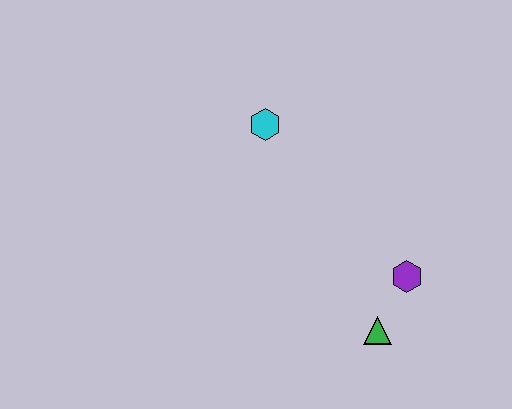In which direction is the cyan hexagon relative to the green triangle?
The cyan hexagon is above the green triangle.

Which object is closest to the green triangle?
The purple hexagon is closest to the green triangle.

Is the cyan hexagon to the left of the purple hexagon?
Yes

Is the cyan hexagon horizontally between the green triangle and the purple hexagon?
No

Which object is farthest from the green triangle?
The cyan hexagon is farthest from the green triangle.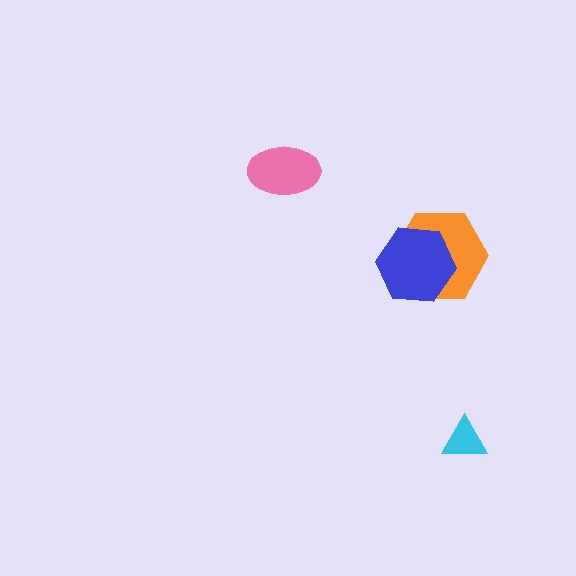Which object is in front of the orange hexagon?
The blue hexagon is in front of the orange hexagon.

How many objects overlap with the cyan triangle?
0 objects overlap with the cyan triangle.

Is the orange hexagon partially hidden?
Yes, it is partially covered by another shape.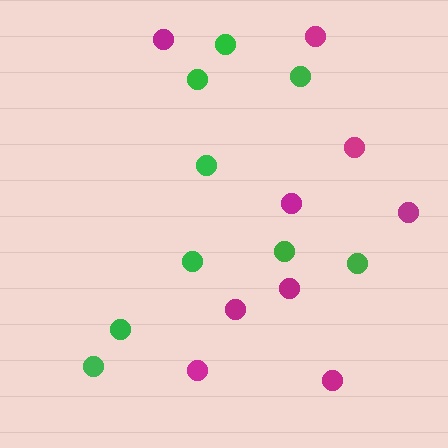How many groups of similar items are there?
There are 2 groups: one group of green circles (9) and one group of magenta circles (9).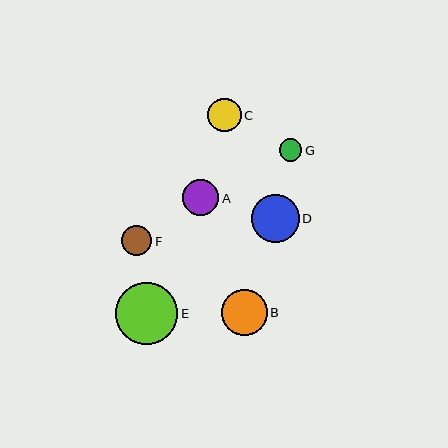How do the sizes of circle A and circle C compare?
Circle A and circle C are approximately the same size.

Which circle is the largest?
Circle E is the largest with a size of approximately 62 pixels.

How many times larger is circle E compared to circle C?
Circle E is approximately 1.9 times the size of circle C.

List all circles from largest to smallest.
From largest to smallest: E, D, B, A, C, F, G.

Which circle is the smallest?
Circle G is the smallest with a size of approximately 22 pixels.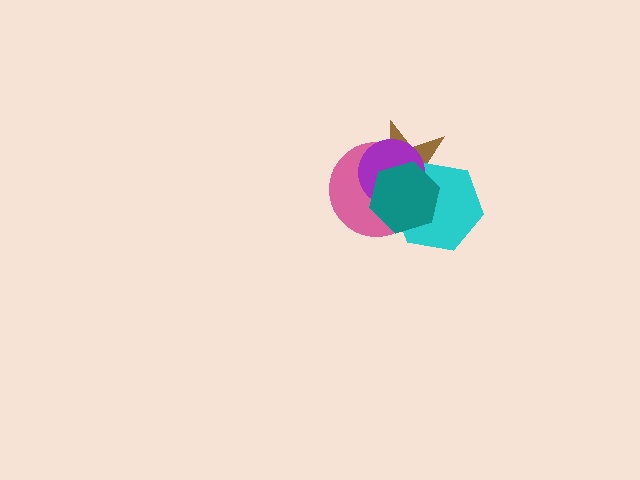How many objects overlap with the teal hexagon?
4 objects overlap with the teal hexagon.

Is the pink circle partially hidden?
Yes, it is partially covered by another shape.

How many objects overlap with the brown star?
4 objects overlap with the brown star.